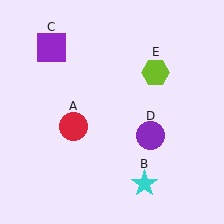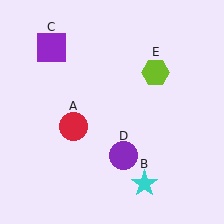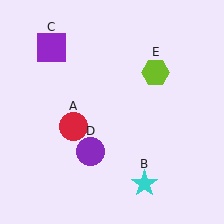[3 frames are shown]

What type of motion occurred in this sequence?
The purple circle (object D) rotated clockwise around the center of the scene.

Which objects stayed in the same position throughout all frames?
Red circle (object A) and cyan star (object B) and purple square (object C) and lime hexagon (object E) remained stationary.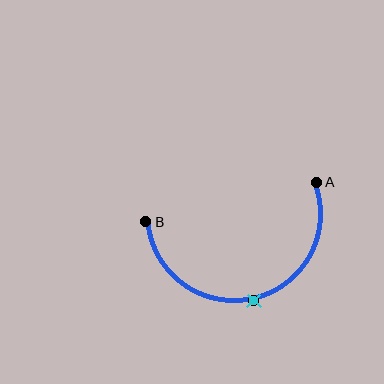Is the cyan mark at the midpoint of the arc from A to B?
Yes. The cyan mark lies on the arc at equal arc-length from both A and B — it is the arc midpoint.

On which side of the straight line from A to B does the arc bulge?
The arc bulges below the straight line connecting A and B.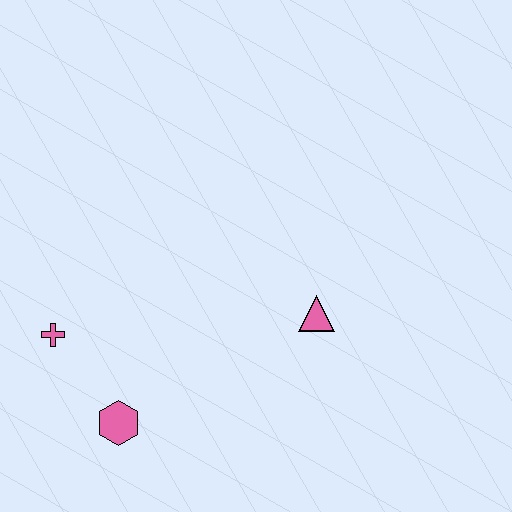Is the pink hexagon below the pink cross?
Yes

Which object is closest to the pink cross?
The pink hexagon is closest to the pink cross.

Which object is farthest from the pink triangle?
The pink cross is farthest from the pink triangle.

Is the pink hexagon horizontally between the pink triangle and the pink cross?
Yes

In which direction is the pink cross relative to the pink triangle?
The pink cross is to the left of the pink triangle.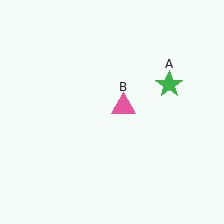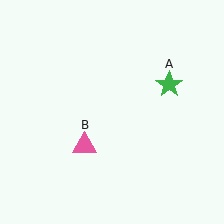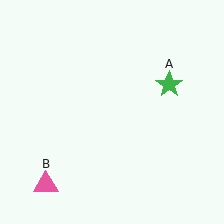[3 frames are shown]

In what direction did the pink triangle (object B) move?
The pink triangle (object B) moved down and to the left.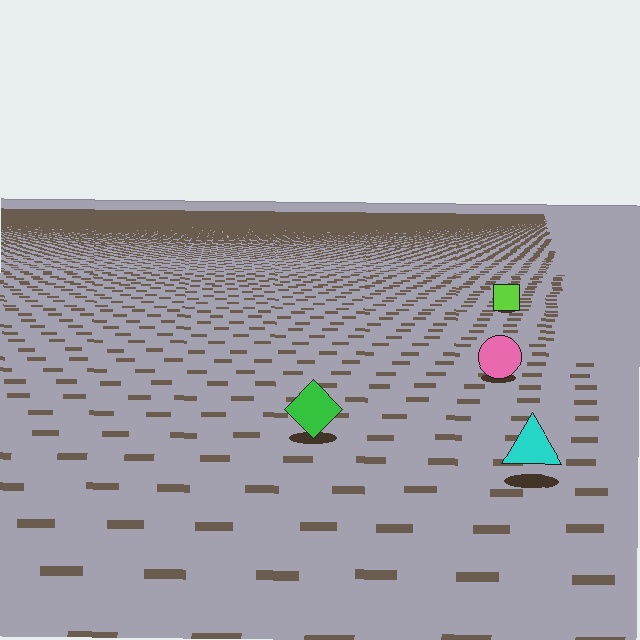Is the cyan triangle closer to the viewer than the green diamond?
Yes. The cyan triangle is closer — you can tell from the texture gradient: the ground texture is coarser near it.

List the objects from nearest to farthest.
From nearest to farthest: the cyan triangle, the green diamond, the pink circle, the lime square.